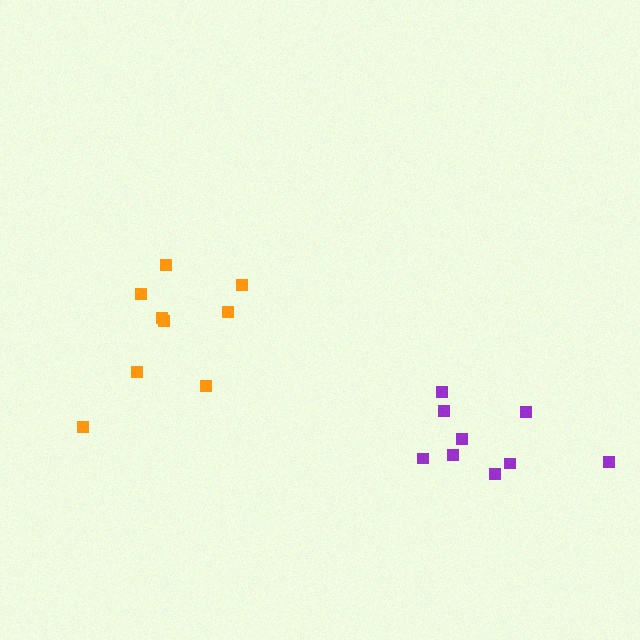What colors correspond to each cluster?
The clusters are colored: purple, orange.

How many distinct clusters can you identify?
There are 2 distinct clusters.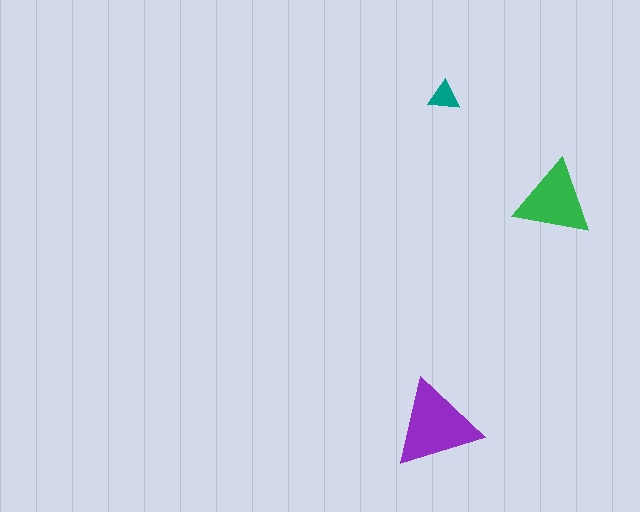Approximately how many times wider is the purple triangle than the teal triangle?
About 3 times wider.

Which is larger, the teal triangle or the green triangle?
The green one.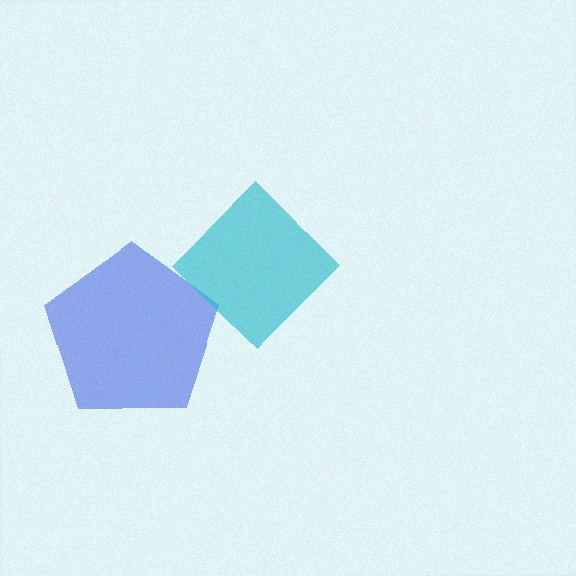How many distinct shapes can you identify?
There are 2 distinct shapes: a blue pentagon, a cyan diamond.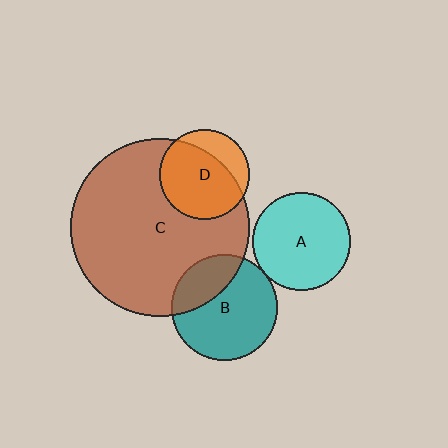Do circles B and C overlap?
Yes.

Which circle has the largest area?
Circle C (brown).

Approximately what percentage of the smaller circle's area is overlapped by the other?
Approximately 30%.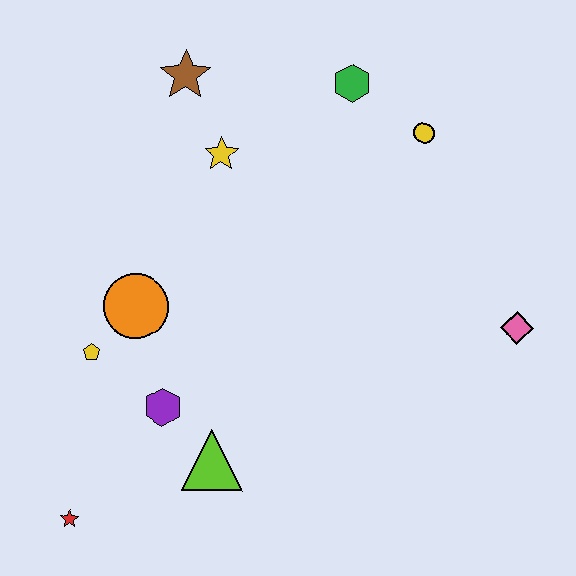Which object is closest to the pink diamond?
The yellow circle is closest to the pink diamond.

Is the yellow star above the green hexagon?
No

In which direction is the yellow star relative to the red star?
The yellow star is above the red star.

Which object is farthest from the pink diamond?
The red star is farthest from the pink diamond.